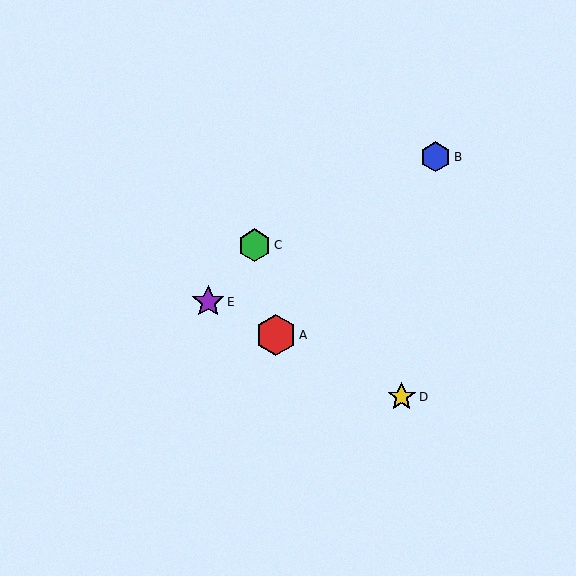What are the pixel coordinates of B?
Object B is at (436, 157).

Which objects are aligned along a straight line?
Objects A, D, E are aligned along a straight line.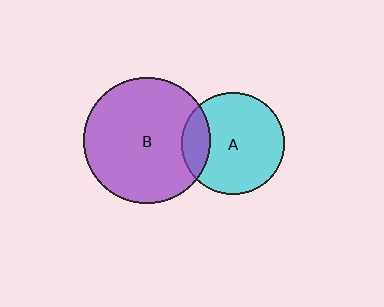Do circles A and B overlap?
Yes.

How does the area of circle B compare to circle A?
Approximately 1.5 times.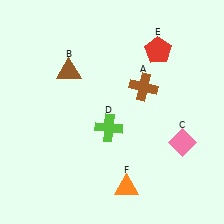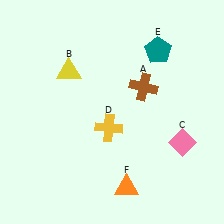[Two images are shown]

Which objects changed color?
B changed from brown to yellow. D changed from lime to yellow. E changed from red to teal.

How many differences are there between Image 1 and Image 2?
There are 3 differences between the two images.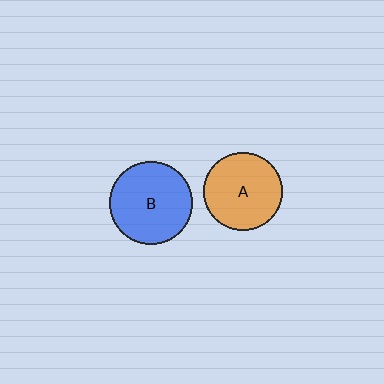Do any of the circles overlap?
No, none of the circles overlap.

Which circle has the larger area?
Circle B (blue).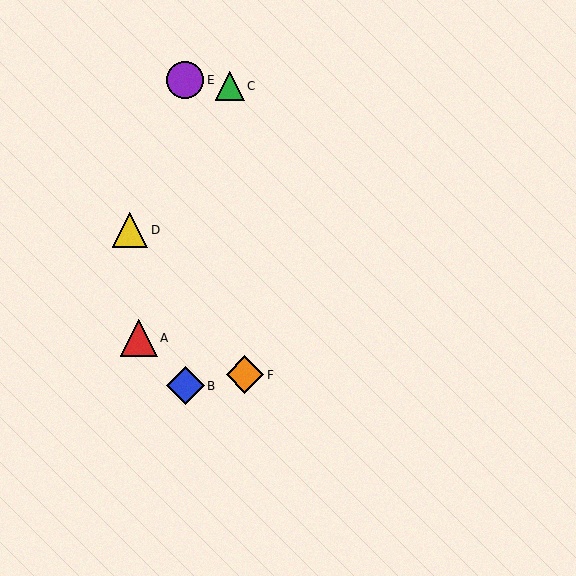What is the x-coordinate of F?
Object F is at x≈245.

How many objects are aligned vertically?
2 objects (B, E) are aligned vertically.